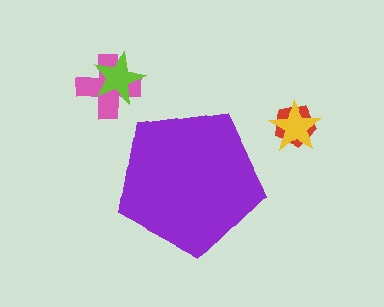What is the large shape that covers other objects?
A purple pentagon.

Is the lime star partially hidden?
No, the lime star is fully visible.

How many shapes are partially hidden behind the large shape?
0 shapes are partially hidden.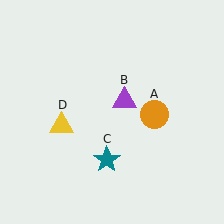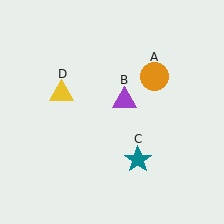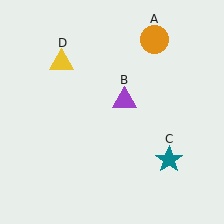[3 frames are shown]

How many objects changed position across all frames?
3 objects changed position: orange circle (object A), teal star (object C), yellow triangle (object D).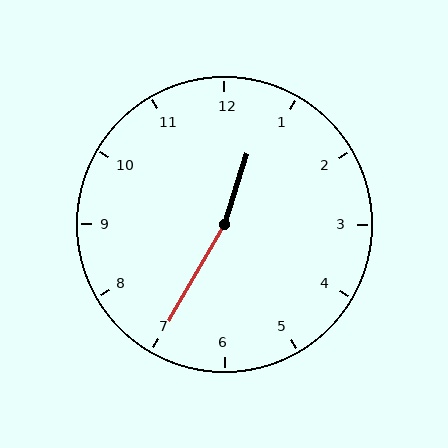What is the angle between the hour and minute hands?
Approximately 168 degrees.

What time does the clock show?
12:35.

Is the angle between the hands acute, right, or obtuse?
It is obtuse.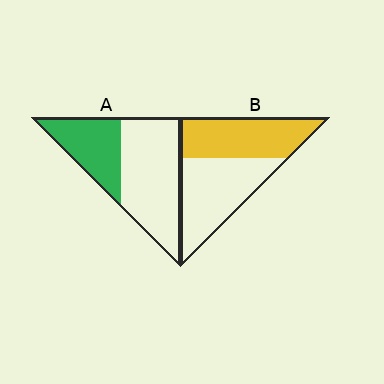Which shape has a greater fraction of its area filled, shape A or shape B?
Shape B.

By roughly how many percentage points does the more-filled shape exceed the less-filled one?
By roughly 10 percentage points (B over A).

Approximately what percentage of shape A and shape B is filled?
A is approximately 35% and B is approximately 45%.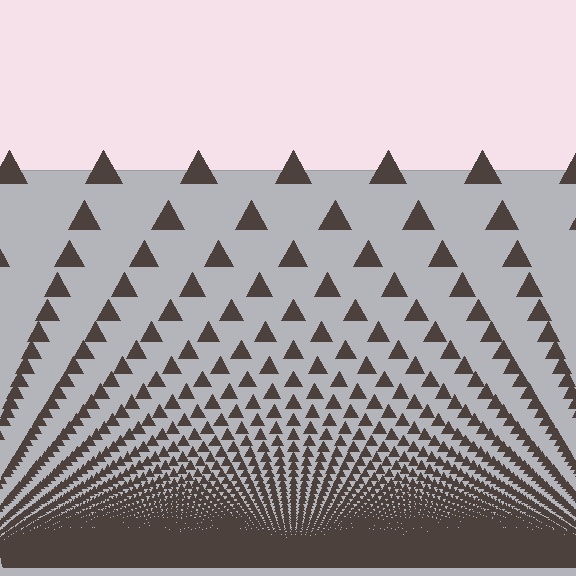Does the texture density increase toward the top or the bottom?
Density increases toward the bottom.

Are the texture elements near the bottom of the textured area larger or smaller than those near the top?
Smaller. The gradient is inverted — elements near the bottom are smaller and denser.